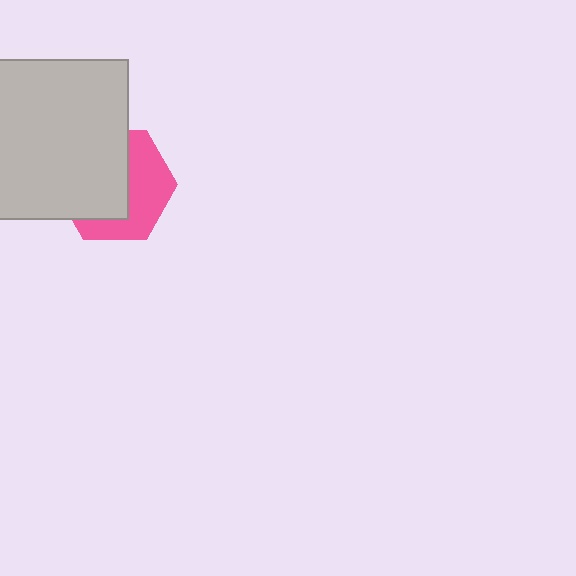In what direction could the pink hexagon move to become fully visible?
The pink hexagon could move toward the lower-right. That would shift it out from behind the light gray rectangle entirely.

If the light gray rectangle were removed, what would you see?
You would see the complete pink hexagon.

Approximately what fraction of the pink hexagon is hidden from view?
Roughly 55% of the pink hexagon is hidden behind the light gray rectangle.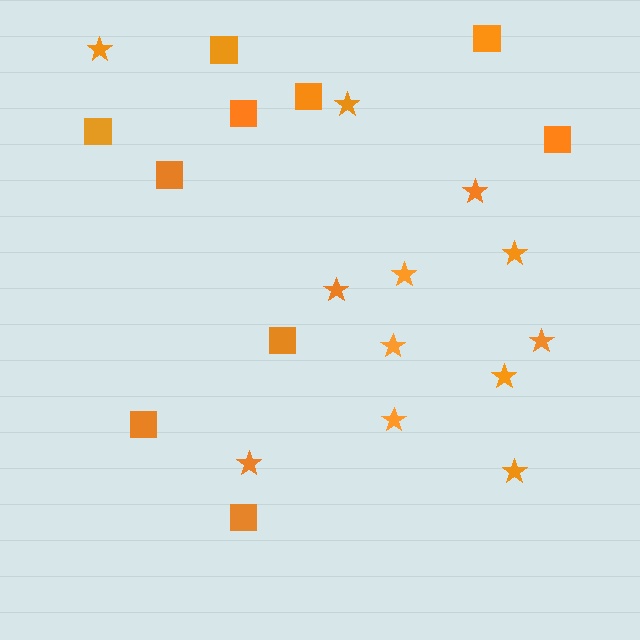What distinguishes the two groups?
There are 2 groups: one group of squares (10) and one group of stars (12).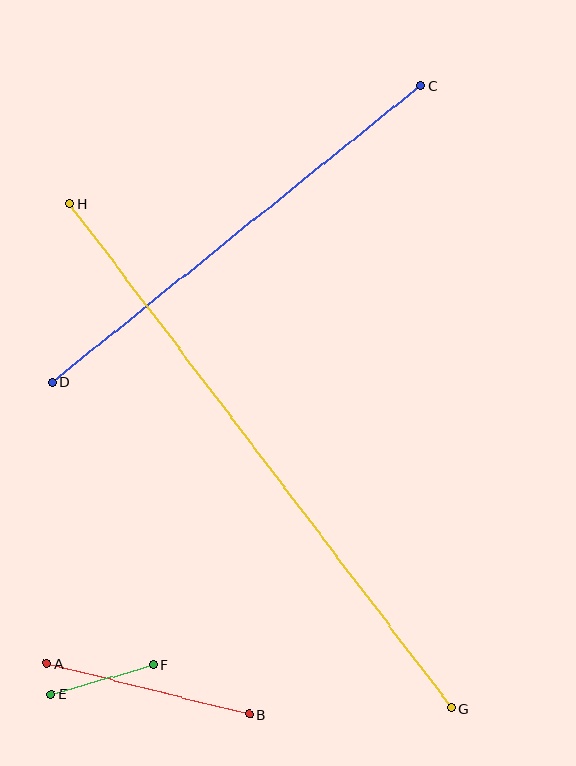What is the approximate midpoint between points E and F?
The midpoint is at approximately (102, 679) pixels.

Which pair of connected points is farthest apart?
Points G and H are farthest apart.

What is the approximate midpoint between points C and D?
The midpoint is at approximately (237, 234) pixels.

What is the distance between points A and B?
The distance is approximately 209 pixels.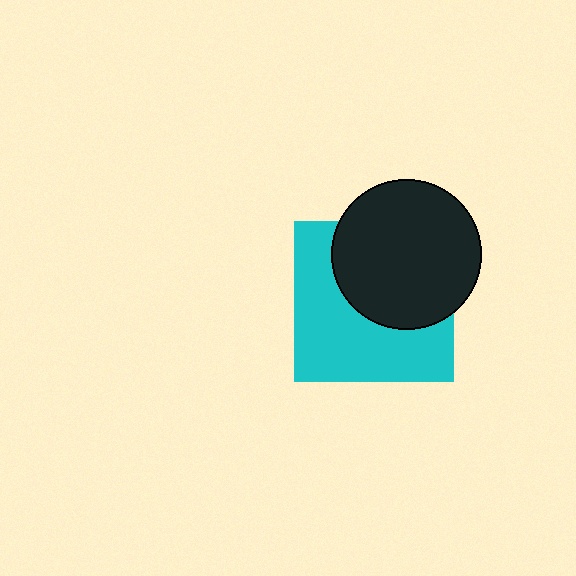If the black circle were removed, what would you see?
You would see the complete cyan square.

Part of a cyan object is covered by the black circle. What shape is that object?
It is a square.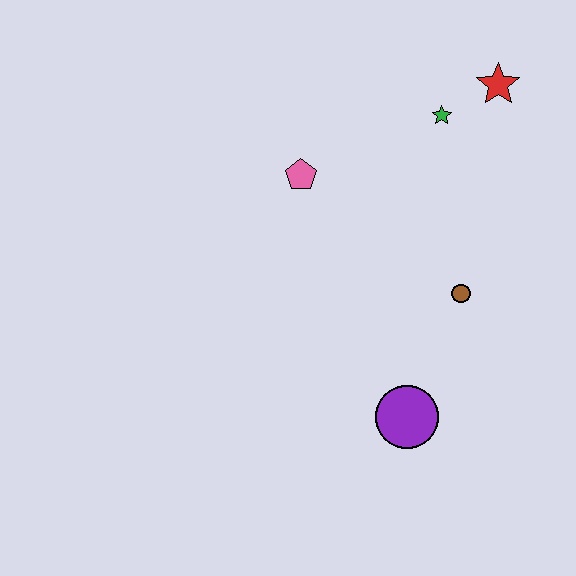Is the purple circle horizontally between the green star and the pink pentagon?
Yes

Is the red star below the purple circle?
No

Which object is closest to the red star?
The green star is closest to the red star.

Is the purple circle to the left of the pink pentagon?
No